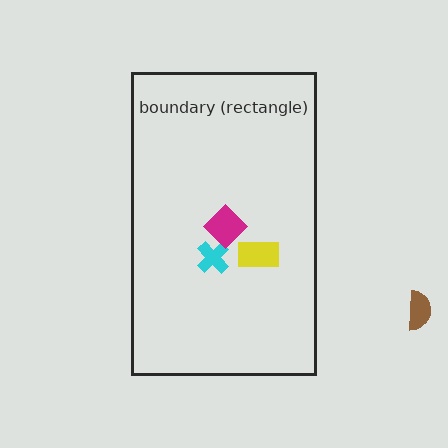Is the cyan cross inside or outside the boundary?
Inside.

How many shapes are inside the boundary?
3 inside, 1 outside.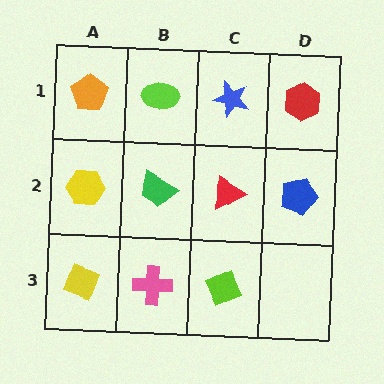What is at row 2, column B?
A green trapezoid.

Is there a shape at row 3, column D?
No, that cell is empty.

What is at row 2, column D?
A blue pentagon.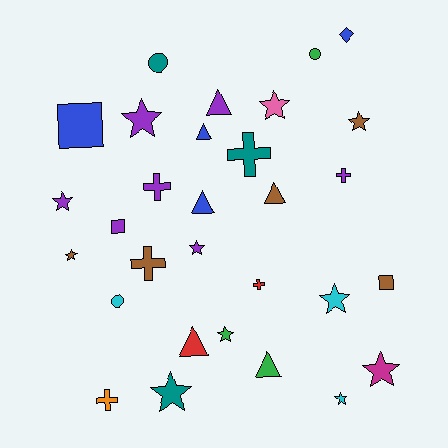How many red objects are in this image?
There are 2 red objects.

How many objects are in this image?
There are 30 objects.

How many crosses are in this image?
There are 6 crosses.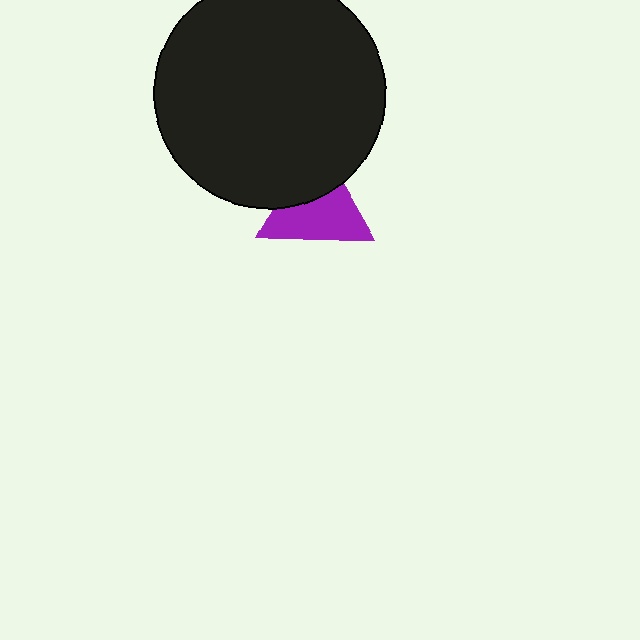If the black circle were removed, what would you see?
You would see the complete purple triangle.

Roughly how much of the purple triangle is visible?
About half of it is visible (roughly 62%).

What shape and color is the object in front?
The object in front is a black circle.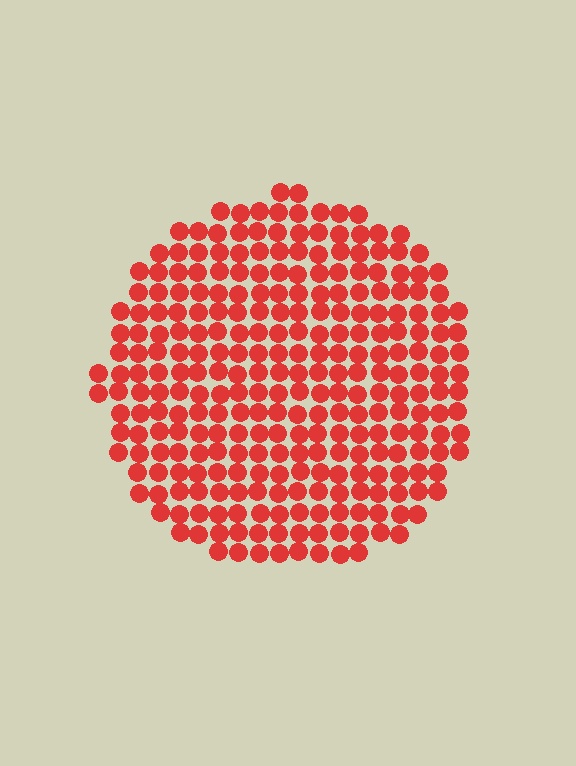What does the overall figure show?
The overall figure shows a circle.